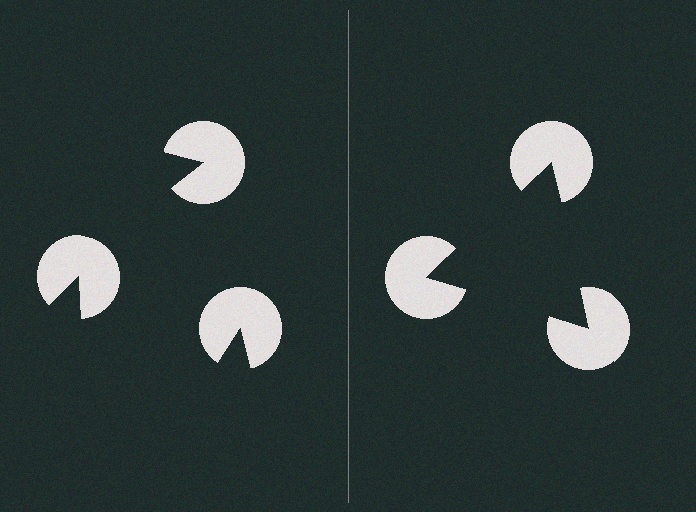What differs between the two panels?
The pac-man discs are positioned identically on both sides; only the wedge orientations differ. On the right they align to a triangle; on the left they are misaligned.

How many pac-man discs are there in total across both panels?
6 — 3 on each side.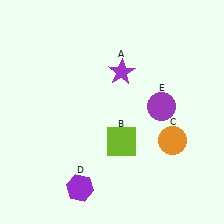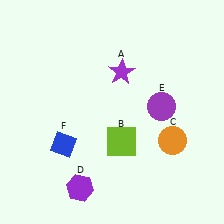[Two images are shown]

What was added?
A blue diamond (F) was added in Image 2.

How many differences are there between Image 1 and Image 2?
There is 1 difference between the two images.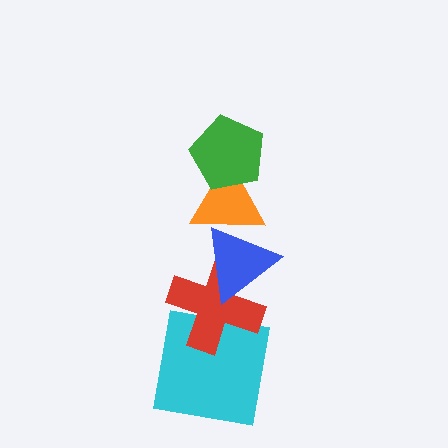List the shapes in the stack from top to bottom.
From top to bottom: the green pentagon, the orange triangle, the blue triangle, the red cross, the cyan square.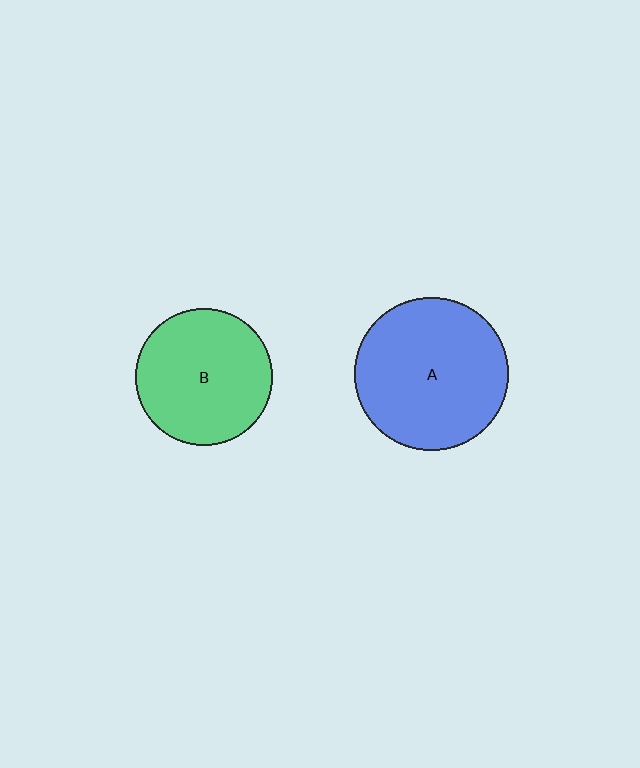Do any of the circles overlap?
No, none of the circles overlap.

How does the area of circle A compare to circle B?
Approximately 1.3 times.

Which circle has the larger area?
Circle A (blue).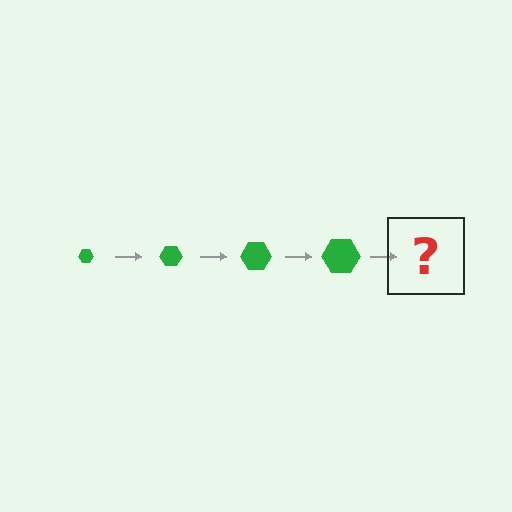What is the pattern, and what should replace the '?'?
The pattern is that the hexagon gets progressively larger each step. The '?' should be a green hexagon, larger than the previous one.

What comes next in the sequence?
The next element should be a green hexagon, larger than the previous one.